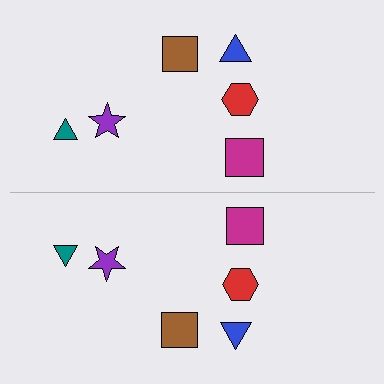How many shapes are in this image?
There are 12 shapes in this image.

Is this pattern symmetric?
Yes, this pattern has bilateral (reflection) symmetry.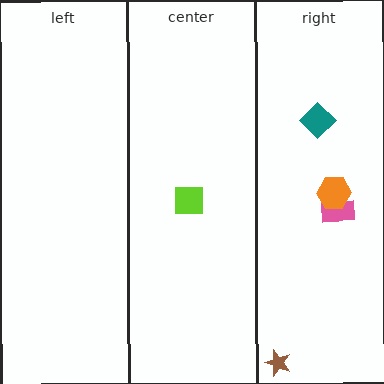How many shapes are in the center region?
1.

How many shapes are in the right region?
4.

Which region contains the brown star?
The right region.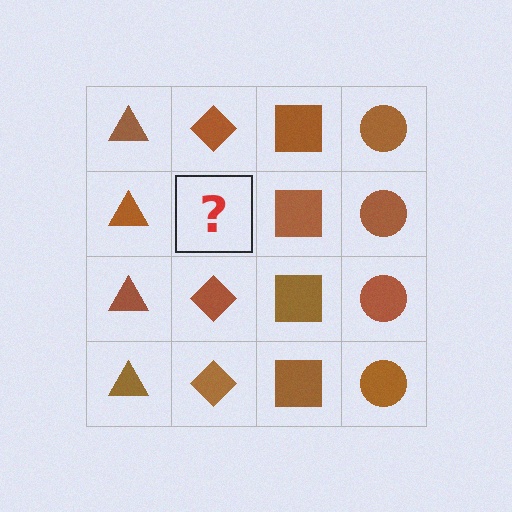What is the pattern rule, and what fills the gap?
The rule is that each column has a consistent shape. The gap should be filled with a brown diamond.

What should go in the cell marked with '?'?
The missing cell should contain a brown diamond.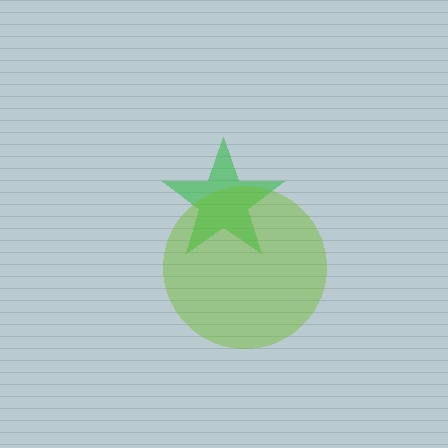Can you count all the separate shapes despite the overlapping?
Yes, there are 2 separate shapes.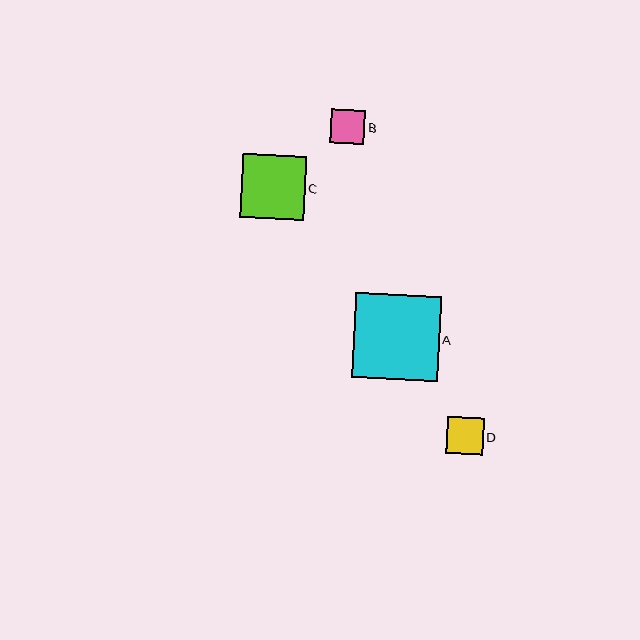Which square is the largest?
Square A is the largest with a size of approximately 85 pixels.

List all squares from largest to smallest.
From largest to smallest: A, C, D, B.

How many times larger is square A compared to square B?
Square A is approximately 2.5 times the size of square B.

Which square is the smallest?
Square B is the smallest with a size of approximately 34 pixels.